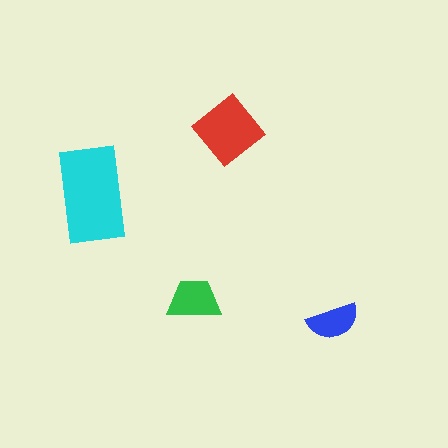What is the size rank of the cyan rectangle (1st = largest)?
1st.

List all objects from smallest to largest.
The blue semicircle, the green trapezoid, the red diamond, the cyan rectangle.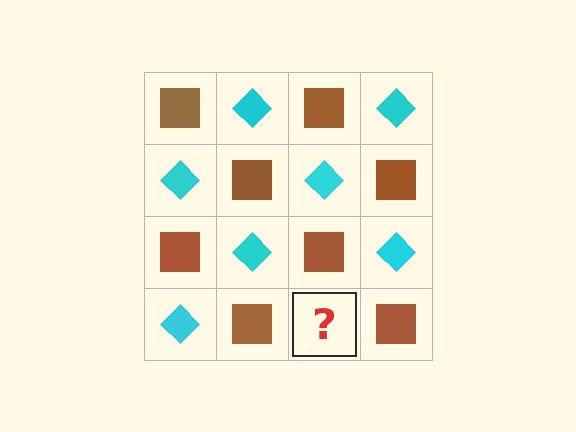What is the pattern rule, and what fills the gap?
The rule is that it alternates brown square and cyan diamond in a checkerboard pattern. The gap should be filled with a cyan diamond.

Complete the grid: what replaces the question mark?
The question mark should be replaced with a cyan diamond.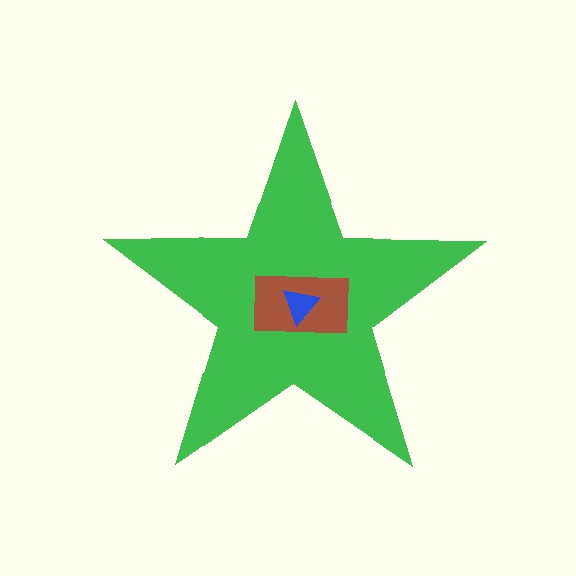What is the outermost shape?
The green star.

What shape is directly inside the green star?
The brown rectangle.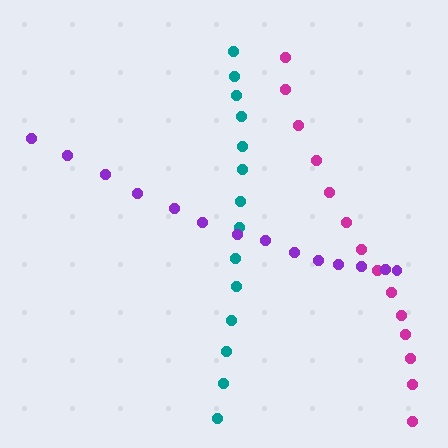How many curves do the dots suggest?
There are 3 distinct paths.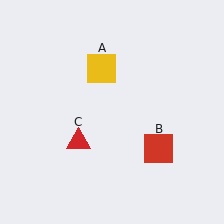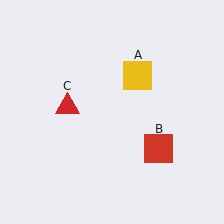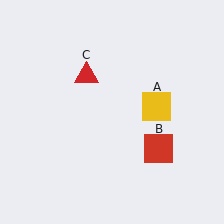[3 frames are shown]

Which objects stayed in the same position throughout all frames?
Red square (object B) remained stationary.